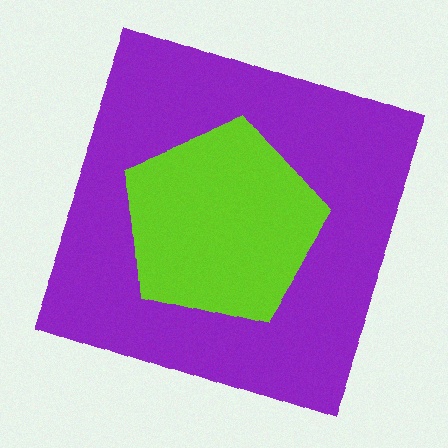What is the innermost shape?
The lime pentagon.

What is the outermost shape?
The purple square.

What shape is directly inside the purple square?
The lime pentagon.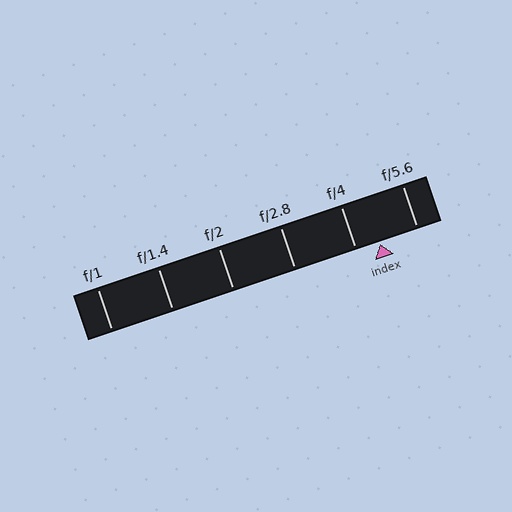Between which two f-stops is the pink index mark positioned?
The index mark is between f/4 and f/5.6.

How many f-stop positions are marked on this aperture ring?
There are 6 f-stop positions marked.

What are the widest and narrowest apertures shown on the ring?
The widest aperture shown is f/1 and the narrowest is f/5.6.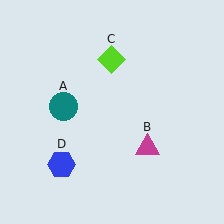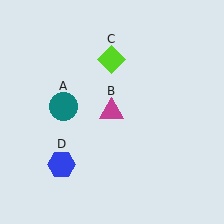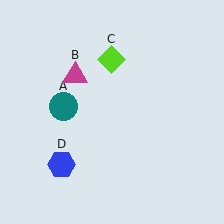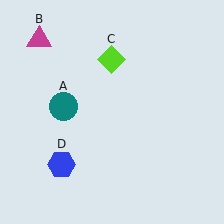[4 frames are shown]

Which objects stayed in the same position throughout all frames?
Teal circle (object A) and lime diamond (object C) and blue hexagon (object D) remained stationary.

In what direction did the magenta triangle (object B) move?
The magenta triangle (object B) moved up and to the left.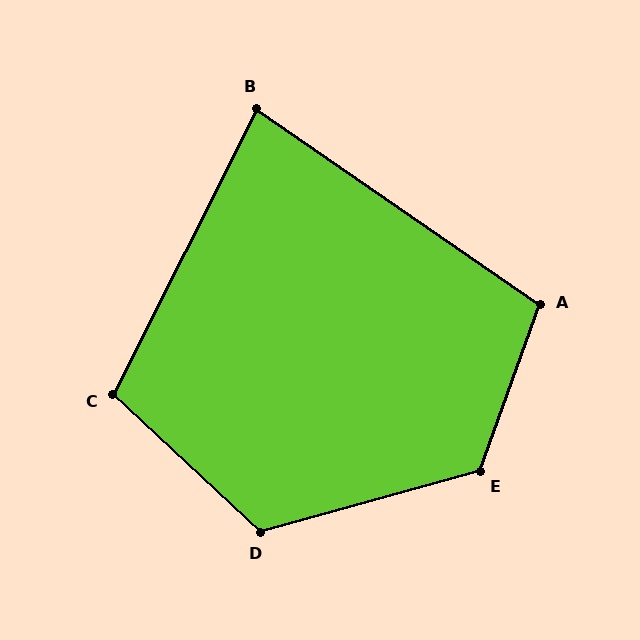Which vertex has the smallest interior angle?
B, at approximately 82 degrees.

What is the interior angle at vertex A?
Approximately 105 degrees (obtuse).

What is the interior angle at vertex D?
Approximately 122 degrees (obtuse).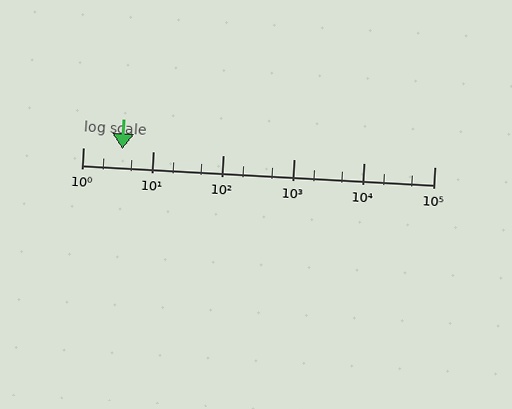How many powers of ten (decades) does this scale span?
The scale spans 5 decades, from 1 to 100000.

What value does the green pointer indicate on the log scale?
The pointer indicates approximately 3.6.